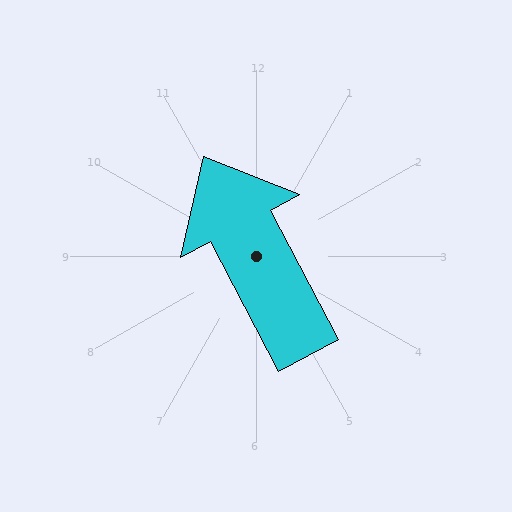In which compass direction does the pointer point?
Northwest.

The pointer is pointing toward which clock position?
Roughly 11 o'clock.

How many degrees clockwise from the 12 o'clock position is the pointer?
Approximately 332 degrees.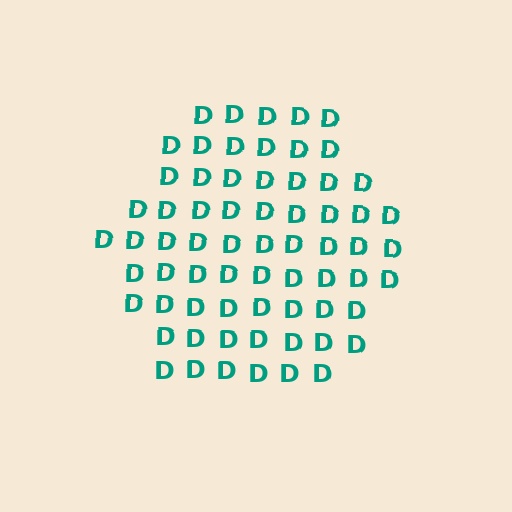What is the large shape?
The large shape is a hexagon.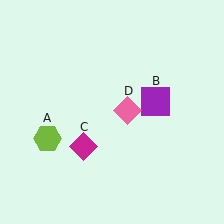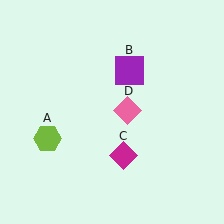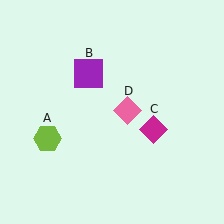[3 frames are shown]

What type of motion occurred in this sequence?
The purple square (object B), magenta diamond (object C) rotated counterclockwise around the center of the scene.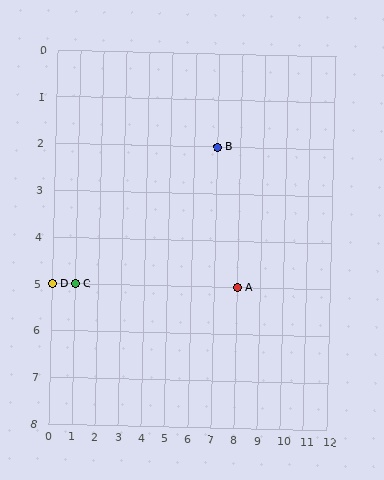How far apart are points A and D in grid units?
Points A and D are 8 columns apart.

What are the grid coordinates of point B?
Point B is at grid coordinates (7, 2).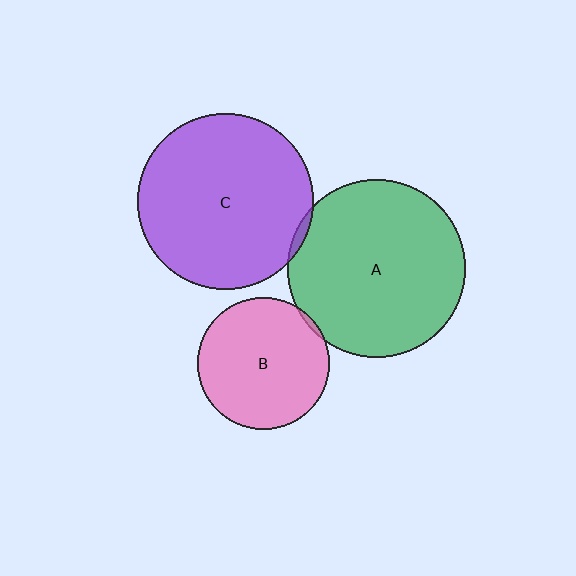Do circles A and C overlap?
Yes.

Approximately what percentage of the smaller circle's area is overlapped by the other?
Approximately 5%.